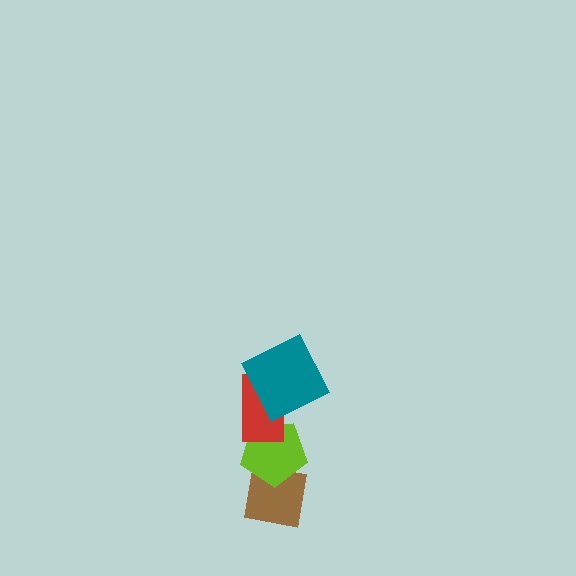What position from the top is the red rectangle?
The red rectangle is 2nd from the top.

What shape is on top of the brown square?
The lime pentagon is on top of the brown square.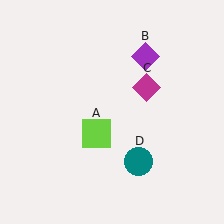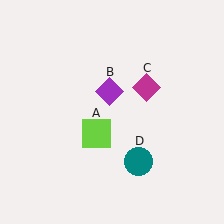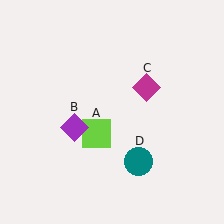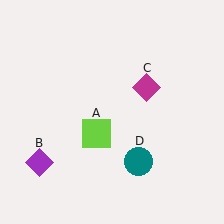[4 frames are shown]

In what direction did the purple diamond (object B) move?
The purple diamond (object B) moved down and to the left.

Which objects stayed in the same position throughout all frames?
Lime square (object A) and magenta diamond (object C) and teal circle (object D) remained stationary.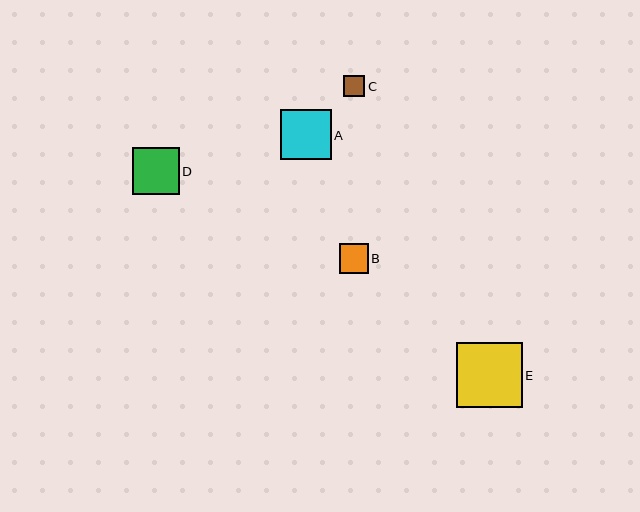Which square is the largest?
Square E is the largest with a size of approximately 65 pixels.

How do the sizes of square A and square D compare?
Square A and square D are approximately the same size.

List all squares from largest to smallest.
From largest to smallest: E, A, D, B, C.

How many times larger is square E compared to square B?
Square E is approximately 2.2 times the size of square B.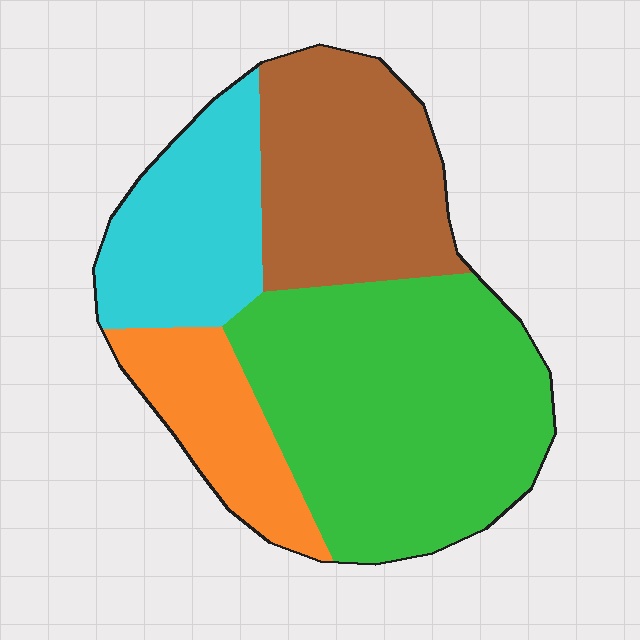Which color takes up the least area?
Orange, at roughly 15%.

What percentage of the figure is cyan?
Cyan takes up about one fifth (1/5) of the figure.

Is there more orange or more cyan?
Cyan.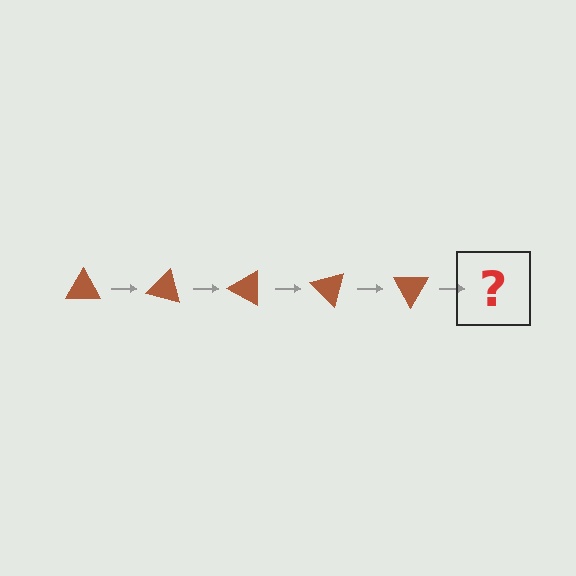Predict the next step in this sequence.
The next step is a brown triangle rotated 75 degrees.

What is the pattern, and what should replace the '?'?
The pattern is that the triangle rotates 15 degrees each step. The '?' should be a brown triangle rotated 75 degrees.